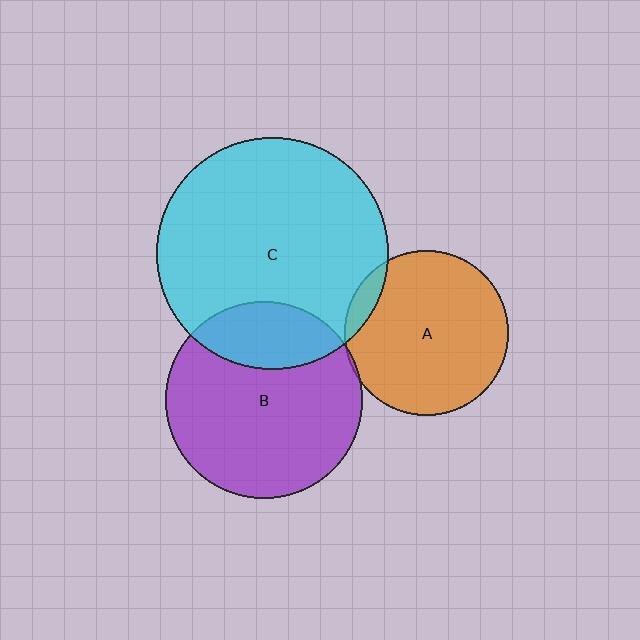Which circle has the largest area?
Circle C (cyan).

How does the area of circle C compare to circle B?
Approximately 1.4 times.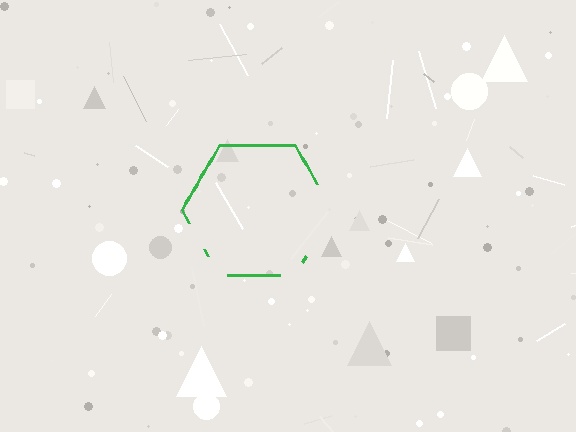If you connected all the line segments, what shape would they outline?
They would outline a hexagon.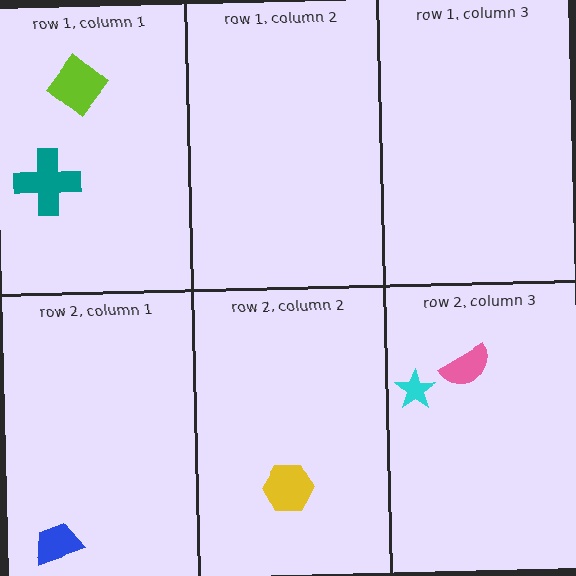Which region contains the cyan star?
The row 2, column 3 region.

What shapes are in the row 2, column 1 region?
The blue trapezoid.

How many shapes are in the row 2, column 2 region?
1.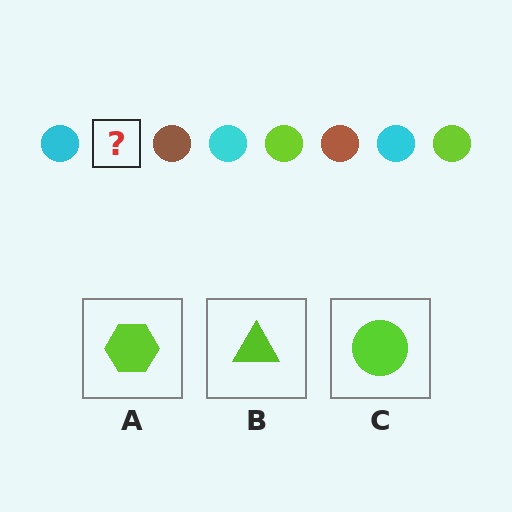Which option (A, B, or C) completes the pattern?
C.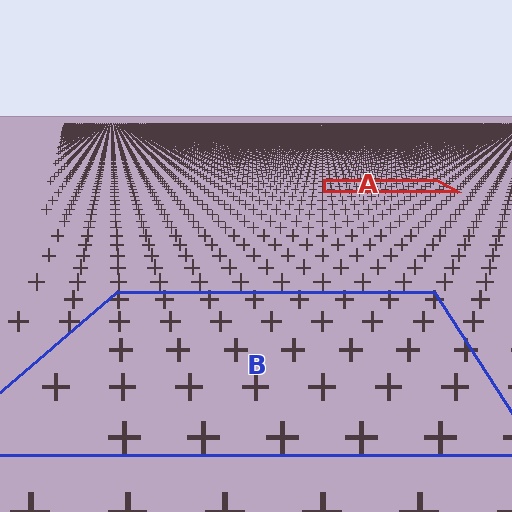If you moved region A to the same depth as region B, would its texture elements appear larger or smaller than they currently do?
They would appear larger. At a closer depth, the same texture elements are projected at a bigger on-screen size.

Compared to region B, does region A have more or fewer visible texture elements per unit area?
Region A has more texture elements per unit area — they are packed more densely because it is farther away.